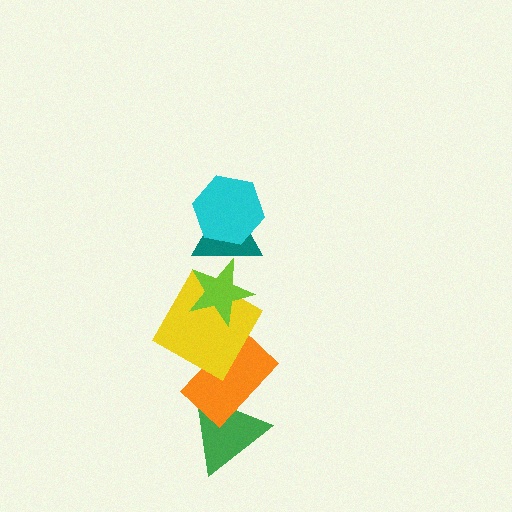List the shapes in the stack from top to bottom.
From top to bottom: the cyan hexagon, the teal triangle, the lime star, the yellow square, the orange rectangle, the green triangle.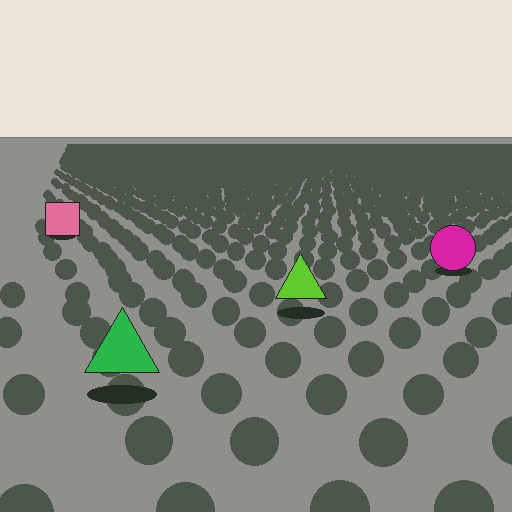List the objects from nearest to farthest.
From nearest to farthest: the green triangle, the lime triangle, the magenta circle, the pink square.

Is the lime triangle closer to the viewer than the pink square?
Yes. The lime triangle is closer — you can tell from the texture gradient: the ground texture is coarser near it.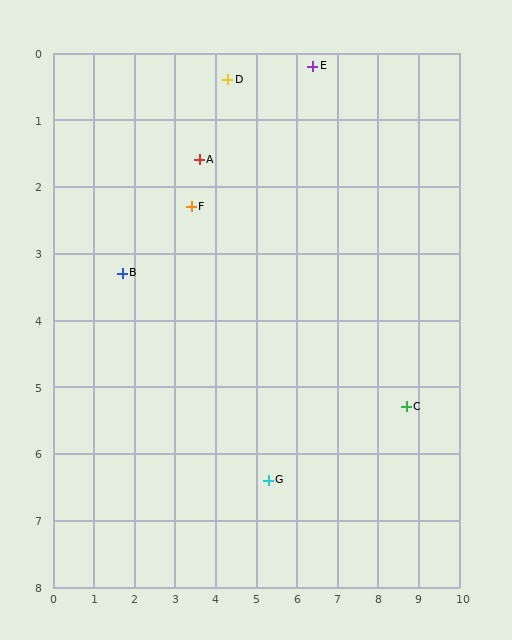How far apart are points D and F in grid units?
Points D and F are about 2.1 grid units apart.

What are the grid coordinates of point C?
Point C is at approximately (8.7, 5.3).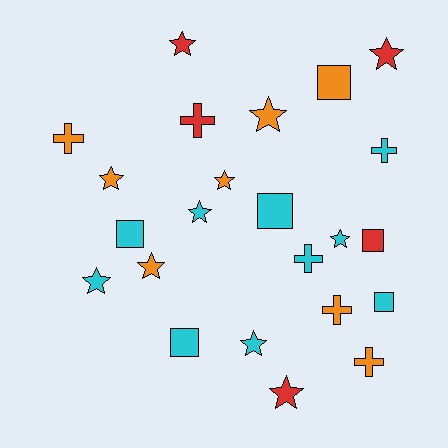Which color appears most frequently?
Cyan, with 10 objects.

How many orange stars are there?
There are 4 orange stars.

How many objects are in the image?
There are 23 objects.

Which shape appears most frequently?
Star, with 11 objects.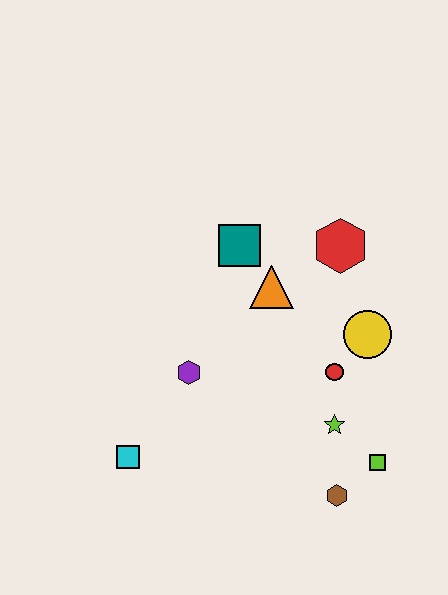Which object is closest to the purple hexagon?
The cyan square is closest to the purple hexagon.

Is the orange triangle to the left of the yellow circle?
Yes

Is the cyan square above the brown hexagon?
Yes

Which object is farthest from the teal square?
The brown hexagon is farthest from the teal square.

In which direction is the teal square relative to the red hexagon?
The teal square is to the left of the red hexagon.